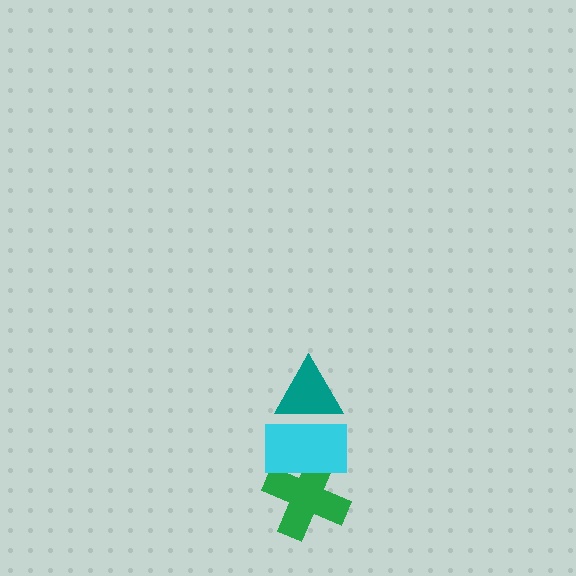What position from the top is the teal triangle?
The teal triangle is 1st from the top.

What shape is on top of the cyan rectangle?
The teal triangle is on top of the cyan rectangle.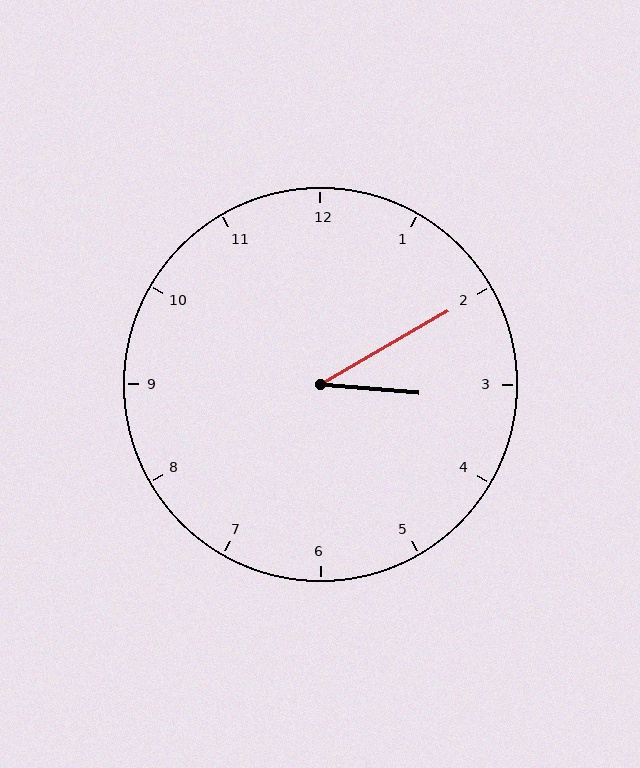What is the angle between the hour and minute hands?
Approximately 35 degrees.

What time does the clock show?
3:10.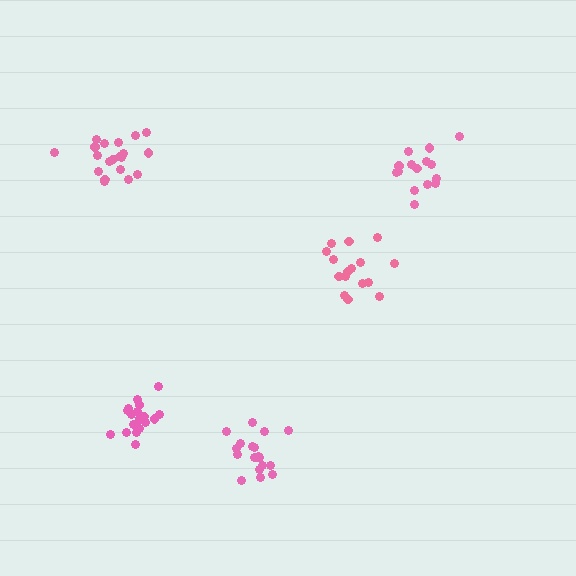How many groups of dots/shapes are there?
There are 5 groups.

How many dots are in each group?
Group 1: 21 dots, Group 2: 15 dots, Group 3: 16 dots, Group 4: 20 dots, Group 5: 19 dots (91 total).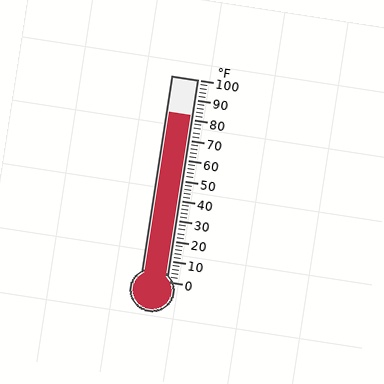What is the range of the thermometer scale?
The thermometer scale ranges from 0°F to 100°F.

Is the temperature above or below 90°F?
The temperature is below 90°F.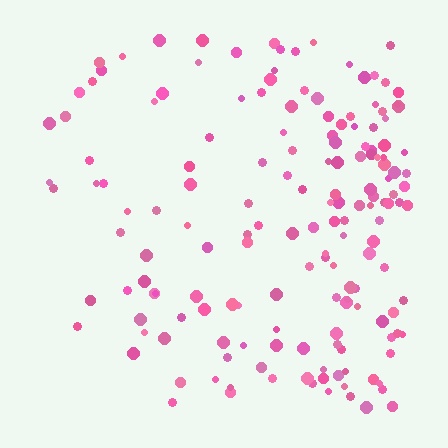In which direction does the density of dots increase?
From left to right, with the right side densest.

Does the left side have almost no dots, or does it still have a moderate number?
Still a moderate number, just noticeably fewer than the right.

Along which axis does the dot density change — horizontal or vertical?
Horizontal.